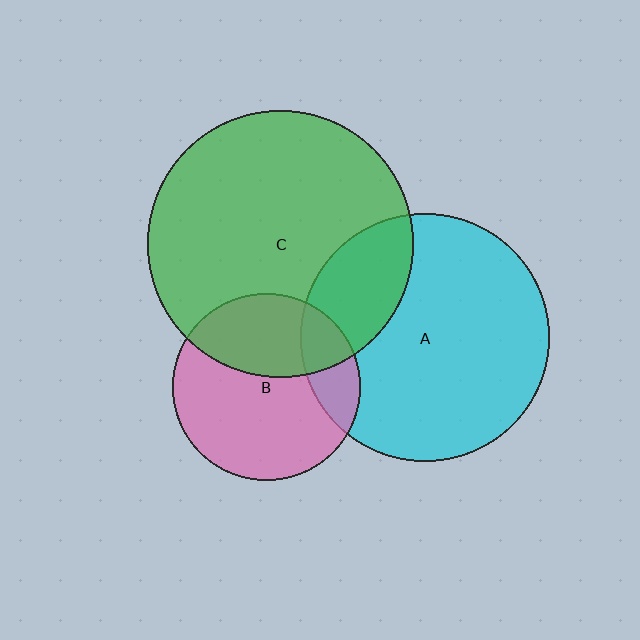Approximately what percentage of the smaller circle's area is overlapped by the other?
Approximately 35%.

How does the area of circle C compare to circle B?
Approximately 2.0 times.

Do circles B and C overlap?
Yes.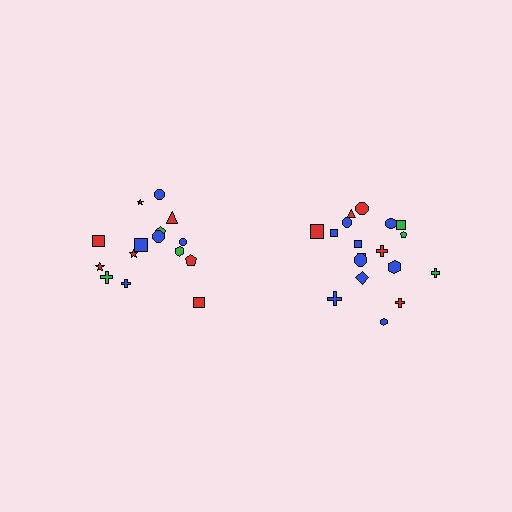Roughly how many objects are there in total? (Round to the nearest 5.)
Roughly 35 objects in total.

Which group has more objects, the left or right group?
The right group.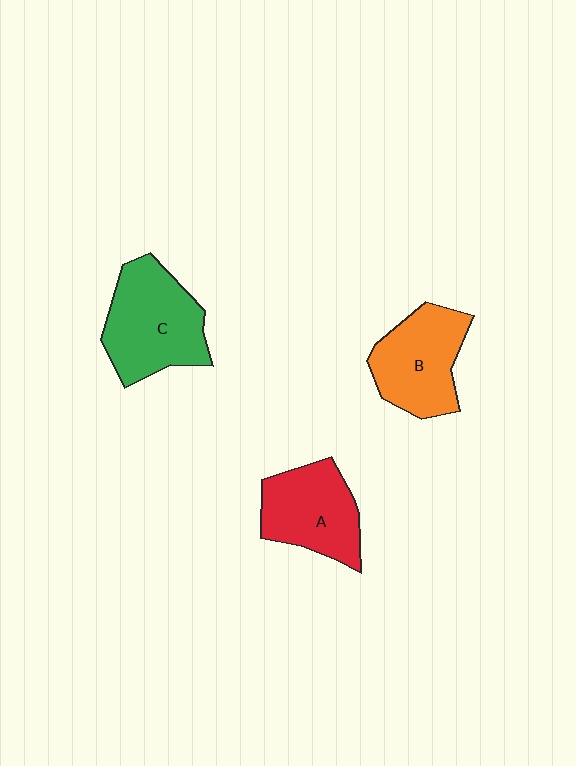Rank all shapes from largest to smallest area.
From largest to smallest: C (green), B (orange), A (red).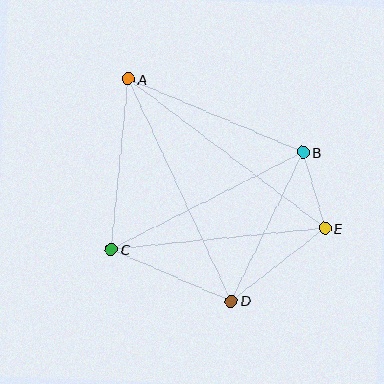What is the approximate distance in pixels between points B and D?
The distance between B and D is approximately 165 pixels.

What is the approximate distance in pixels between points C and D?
The distance between C and D is approximately 130 pixels.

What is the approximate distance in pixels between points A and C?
The distance between A and C is approximately 171 pixels.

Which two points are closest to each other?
Points B and E are closest to each other.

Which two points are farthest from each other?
Points A and E are farthest from each other.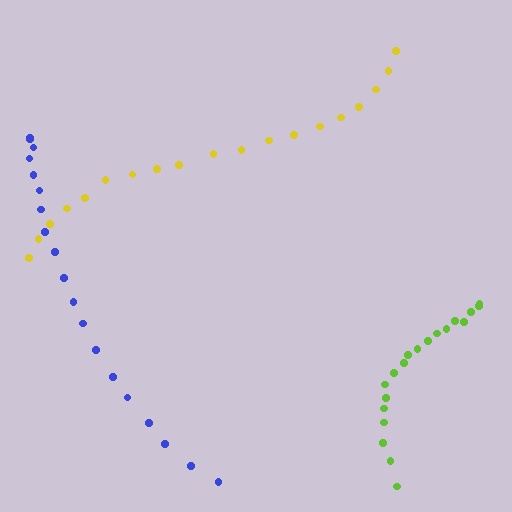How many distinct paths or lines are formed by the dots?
There are 3 distinct paths.